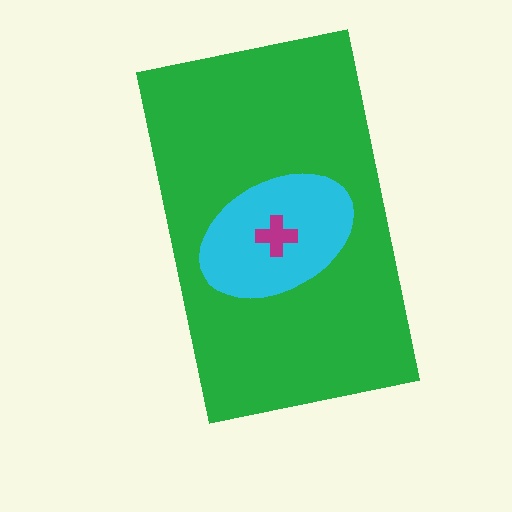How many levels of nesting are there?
3.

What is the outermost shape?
The green rectangle.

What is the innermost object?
The magenta cross.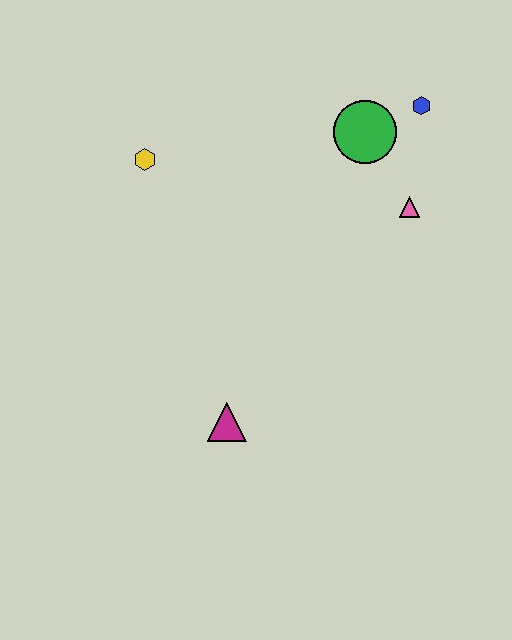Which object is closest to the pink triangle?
The green circle is closest to the pink triangle.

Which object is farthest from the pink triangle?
The magenta triangle is farthest from the pink triangle.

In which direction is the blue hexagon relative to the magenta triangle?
The blue hexagon is above the magenta triangle.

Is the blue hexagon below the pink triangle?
No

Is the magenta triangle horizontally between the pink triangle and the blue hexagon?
No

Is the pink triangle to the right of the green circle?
Yes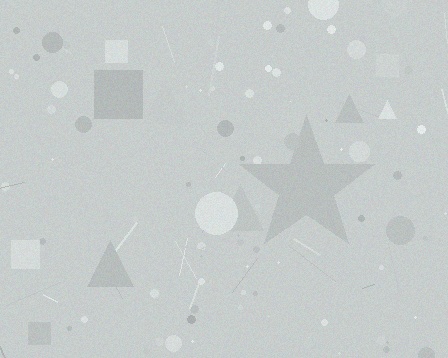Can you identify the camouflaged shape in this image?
The camouflaged shape is a star.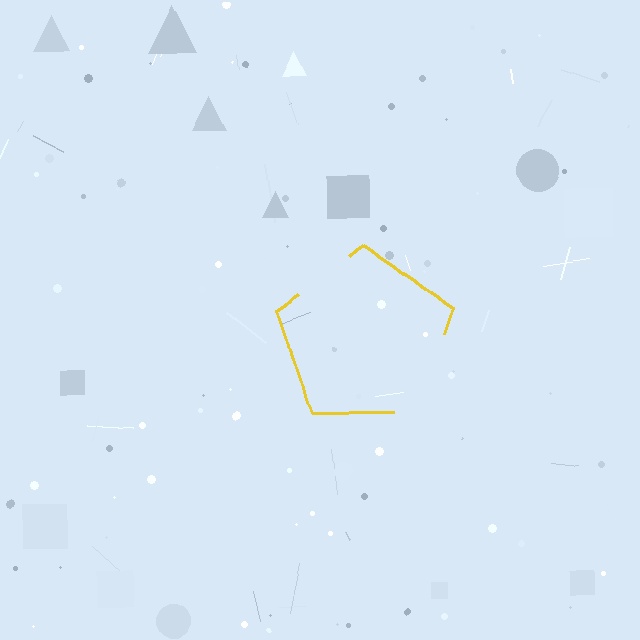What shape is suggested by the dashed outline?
The dashed outline suggests a pentagon.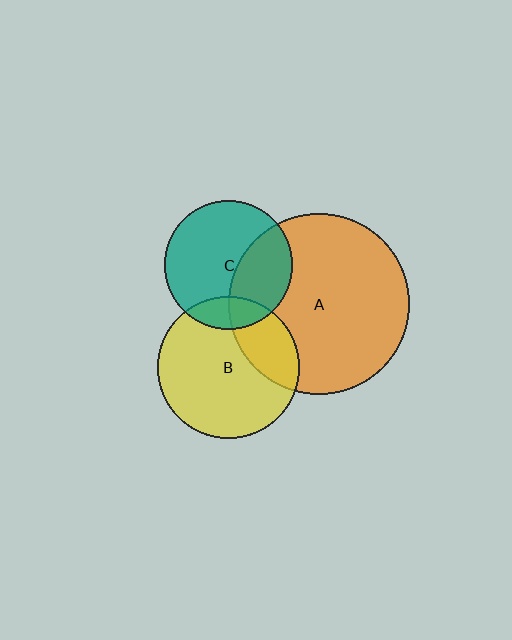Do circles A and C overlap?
Yes.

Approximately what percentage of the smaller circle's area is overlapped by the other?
Approximately 35%.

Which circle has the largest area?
Circle A (orange).